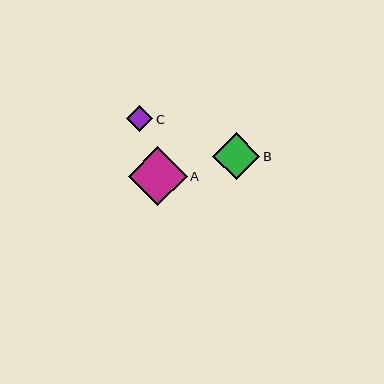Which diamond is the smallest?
Diamond C is the smallest with a size of approximately 26 pixels.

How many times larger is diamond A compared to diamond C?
Diamond A is approximately 2.3 times the size of diamond C.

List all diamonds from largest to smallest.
From largest to smallest: A, B, C.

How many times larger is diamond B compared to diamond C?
Diamond B is approximately 1.8 times the size of diamond C.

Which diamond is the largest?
Diamond A is the largest with a size of approximately 59 pixels.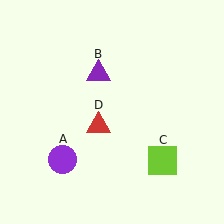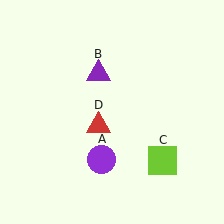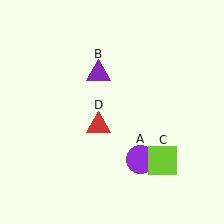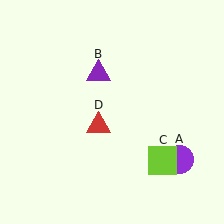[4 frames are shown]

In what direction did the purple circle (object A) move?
The purple circle (object A) moved right.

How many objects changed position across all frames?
1 object changed position: purple circle (object A).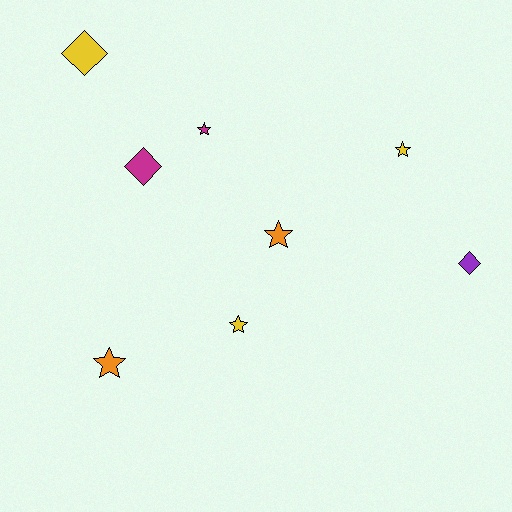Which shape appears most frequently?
Star, with 5 objects.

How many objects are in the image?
There are 8 objects.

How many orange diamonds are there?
There are no orange diamonds.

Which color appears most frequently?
Yellow, with 3 objects.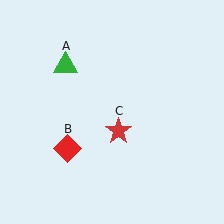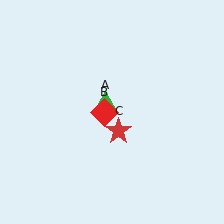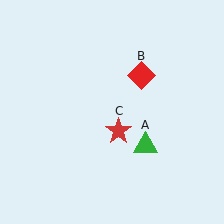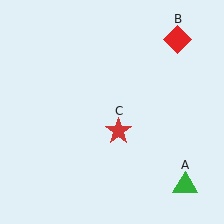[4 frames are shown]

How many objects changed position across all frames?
2 objects changed position: green triangle (object A), red diamond (object B).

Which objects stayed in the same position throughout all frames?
Red star (object C) remained stationary.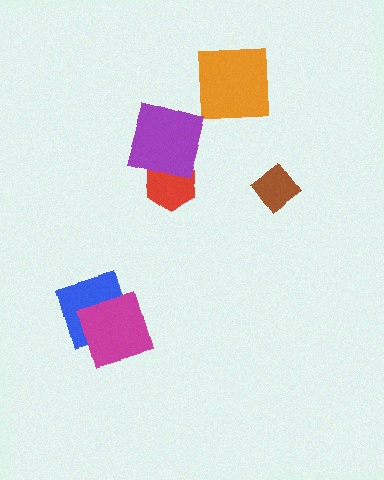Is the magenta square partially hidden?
No, no other shape covers it.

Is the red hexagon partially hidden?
Yes, it is partially covered by another shape.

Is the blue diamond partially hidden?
Yes, it is partially covered by another shape.